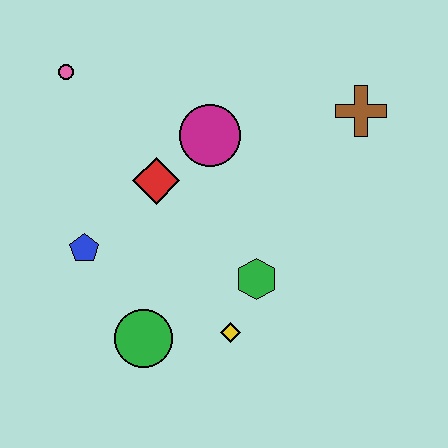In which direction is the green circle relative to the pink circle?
The green circle is below the pink circle.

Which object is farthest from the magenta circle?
The green circle is farthest from the magenta circle.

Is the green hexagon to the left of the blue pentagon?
No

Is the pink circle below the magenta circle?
No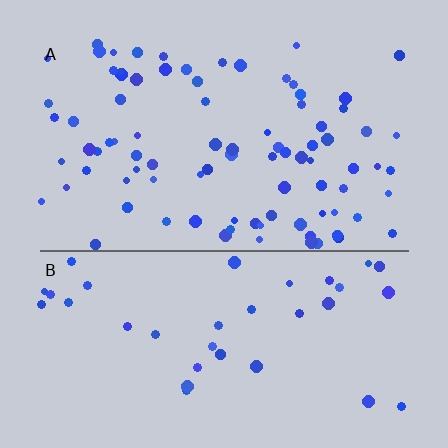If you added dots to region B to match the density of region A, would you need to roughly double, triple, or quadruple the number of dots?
Approximately double.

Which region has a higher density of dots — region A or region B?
A (the top).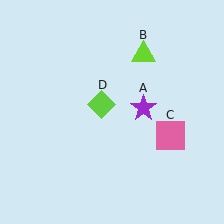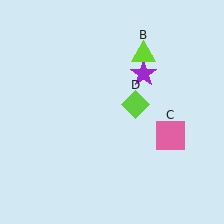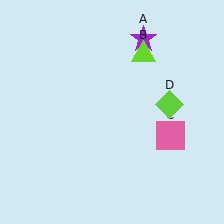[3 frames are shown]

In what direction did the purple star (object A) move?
The purple star (object A) moved up.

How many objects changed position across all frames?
2 objects changed position: purple star (object A), lime diamond (object D).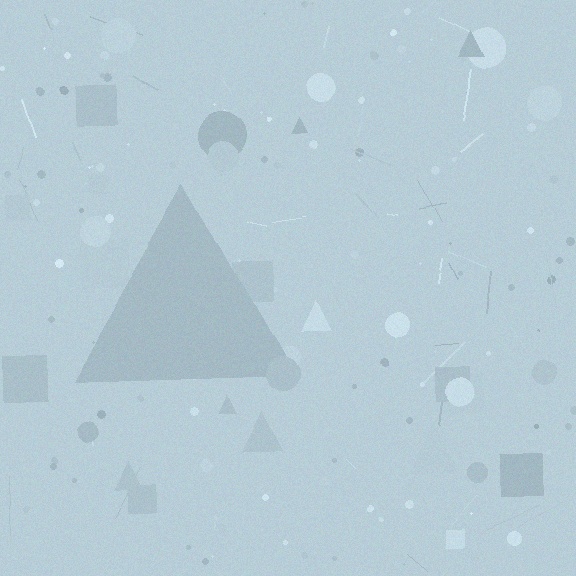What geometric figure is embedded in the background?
A triangle is embedded in the background.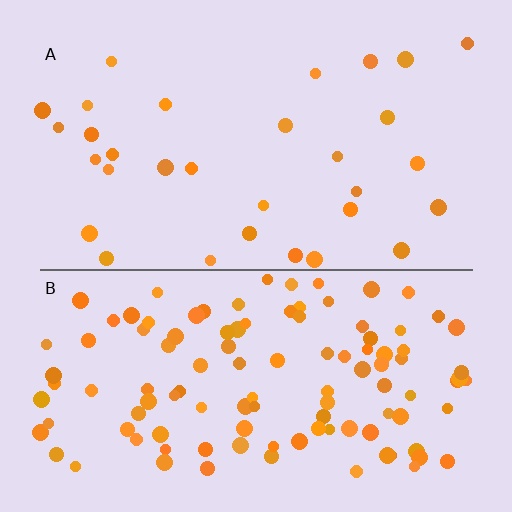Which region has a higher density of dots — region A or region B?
B (the bottom).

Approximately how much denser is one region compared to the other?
Approximately 3.6× — region B over region A.